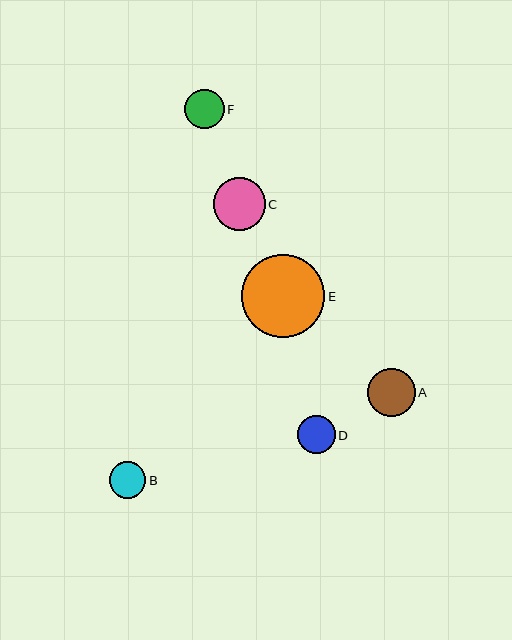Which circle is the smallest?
Circle B is the smallest with a size of approximately 37 pixels.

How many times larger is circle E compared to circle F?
Circle E is approximately 2.1 times the size of circle F.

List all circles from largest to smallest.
From largest to smallest: E, C, A, F, D, B.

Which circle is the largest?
Circle E is the largest with a size of approximately 83 pixels.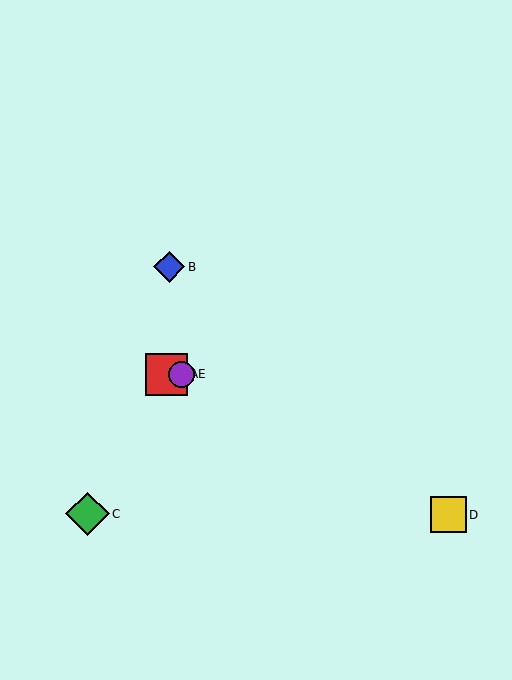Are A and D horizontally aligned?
No, A is at y≈374 and D is at y≈515.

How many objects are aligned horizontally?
2 objects (A, E) are aligned horizontally.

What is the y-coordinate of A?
Object A is at y≈374.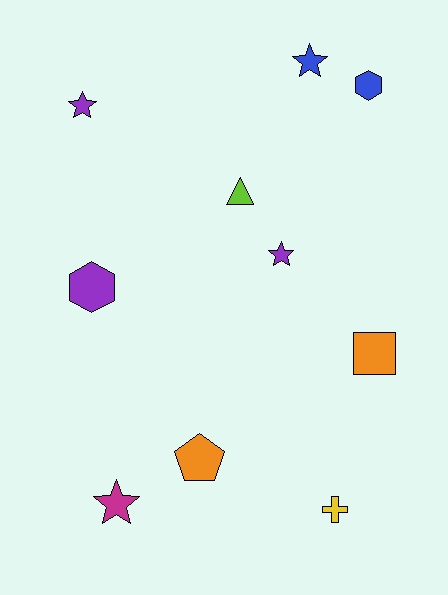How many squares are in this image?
There is 1 square.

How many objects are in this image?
There are 10 objects.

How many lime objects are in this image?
There is 1 lime object.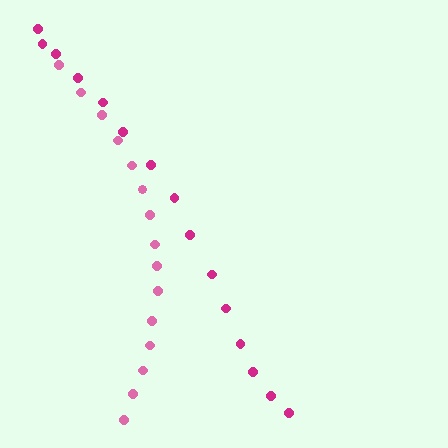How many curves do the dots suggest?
There are 2 distinct paths.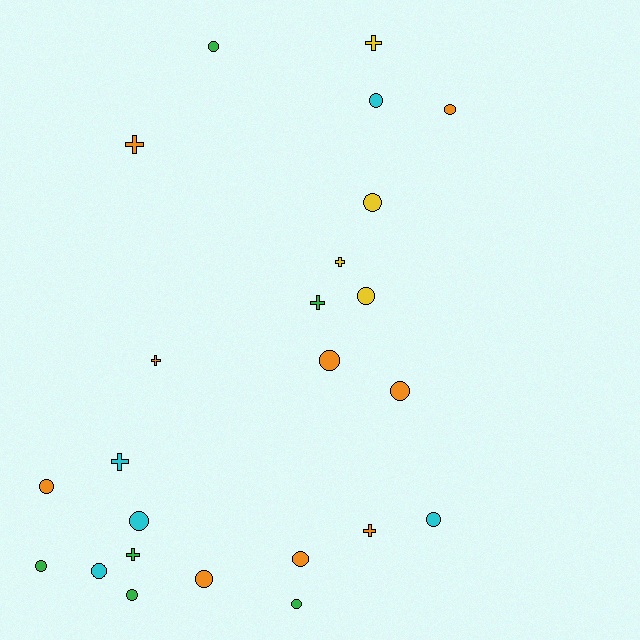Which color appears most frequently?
Orange, with 9 objects.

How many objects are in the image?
There are 24 objects.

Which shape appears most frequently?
Circle, with 16 objects.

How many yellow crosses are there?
There are 2 yellow crosses.